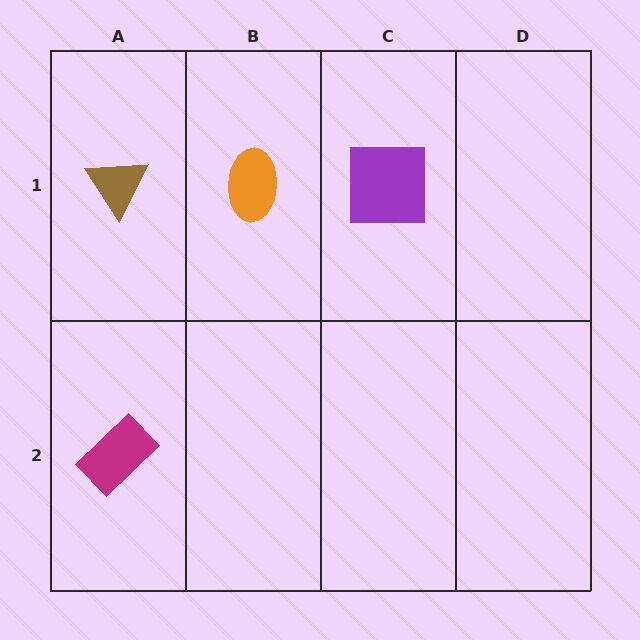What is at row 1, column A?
A brown triangle.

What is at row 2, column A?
A magenta rectangle.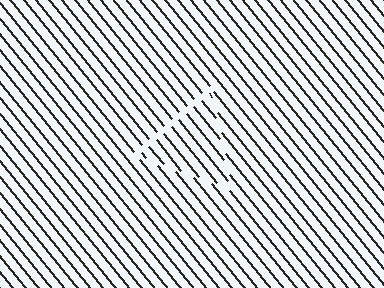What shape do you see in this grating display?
An illusory triangle. The interior of the shape contains the same grating, shifted by half a period — the contour is defined by the phase discontinuity where line-ends from the inner and outer gratings abut.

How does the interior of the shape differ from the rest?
The interior of the shape contains the same grating, shifted by half a period — the contour is defined by the phase discontinuity where line-ends from the inner and outer gratings abut.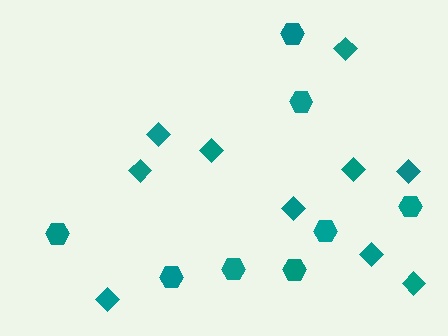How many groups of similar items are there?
There are 2 groups: one group of hexagons (8) and one group of diamonds (10).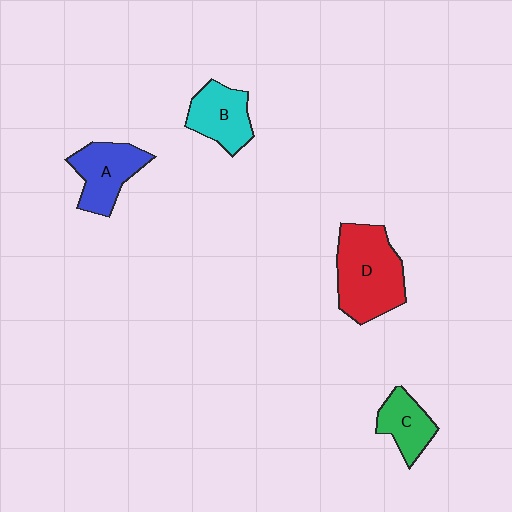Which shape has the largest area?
Shape D (red).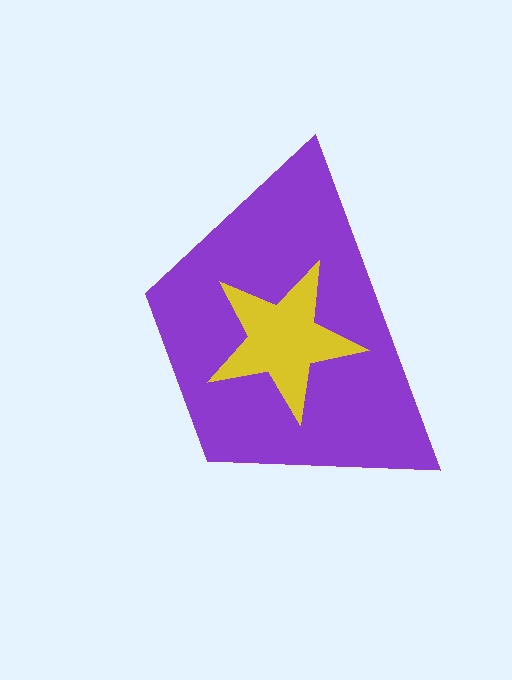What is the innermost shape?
The yellow star.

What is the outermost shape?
The purple trapezoid.